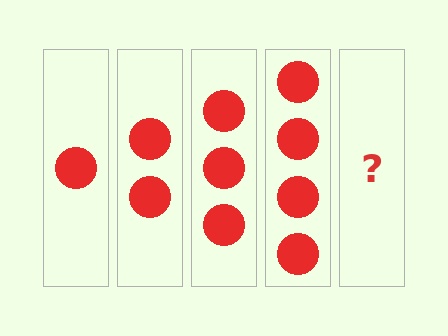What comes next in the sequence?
The next element should be 5 circles.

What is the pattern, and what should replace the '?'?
The pattern is that each step adds one more circle. The '?' should be 5 circles.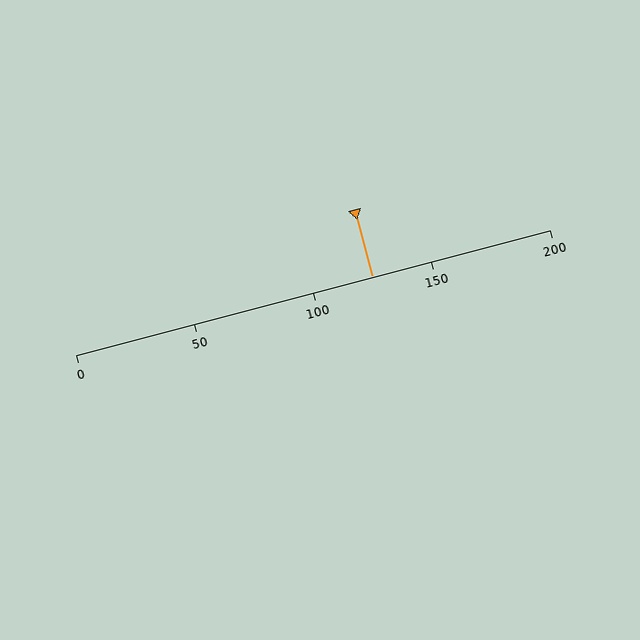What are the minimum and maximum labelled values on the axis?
The axis runs from 0 to 200.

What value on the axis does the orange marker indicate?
The marker indicates approximately 125.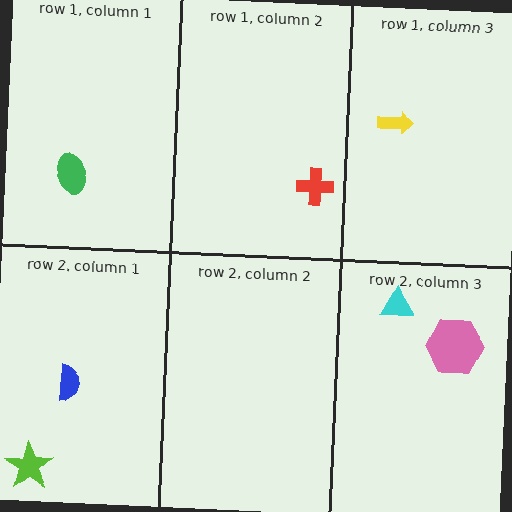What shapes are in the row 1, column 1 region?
The green ellipse.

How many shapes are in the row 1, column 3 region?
1.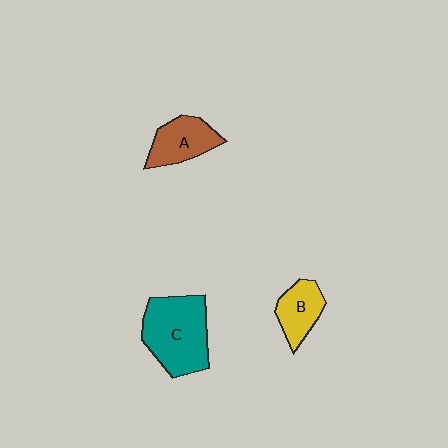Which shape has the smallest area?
Shape B (yellow).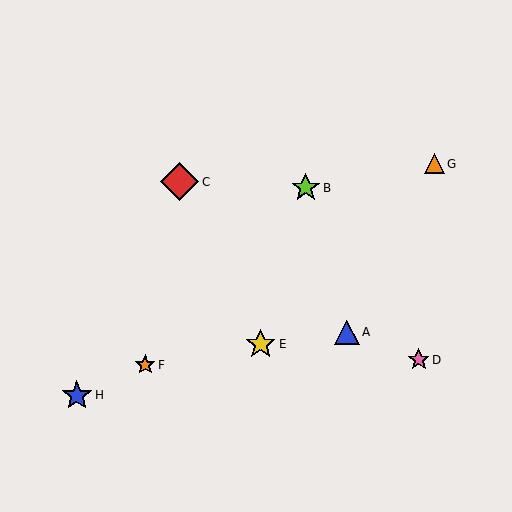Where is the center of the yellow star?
The center of the yellow star is at (261, 344).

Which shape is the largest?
The red diamond (labeled C) is the largest.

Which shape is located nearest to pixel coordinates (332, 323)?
The blue triangle (labeled A) at (347, 332) is nearest to that location.